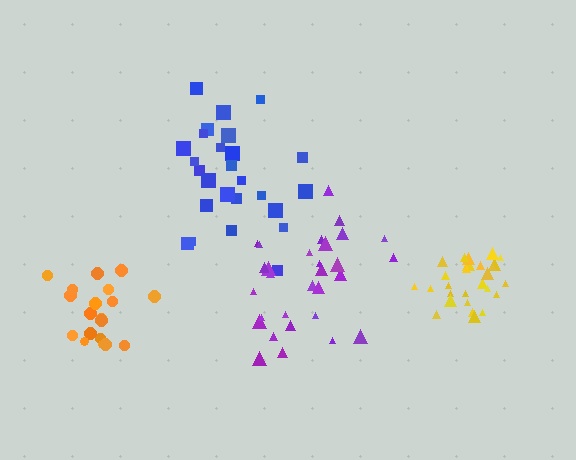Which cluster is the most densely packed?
Yellow.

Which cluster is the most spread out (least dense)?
Blue.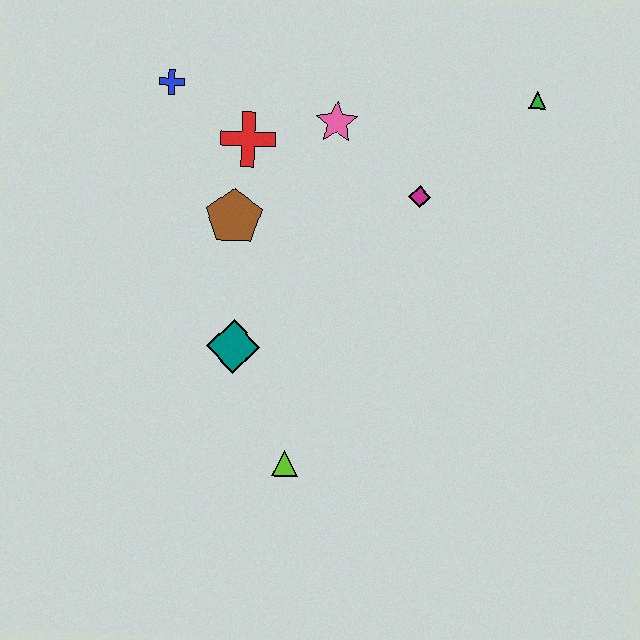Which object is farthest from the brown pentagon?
The green triangle is farthest from the brown pentagon.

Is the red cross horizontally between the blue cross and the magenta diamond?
Yes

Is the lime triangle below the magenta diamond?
Yes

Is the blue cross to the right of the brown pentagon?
No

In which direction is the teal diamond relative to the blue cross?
The teal diamond is below the blue cross.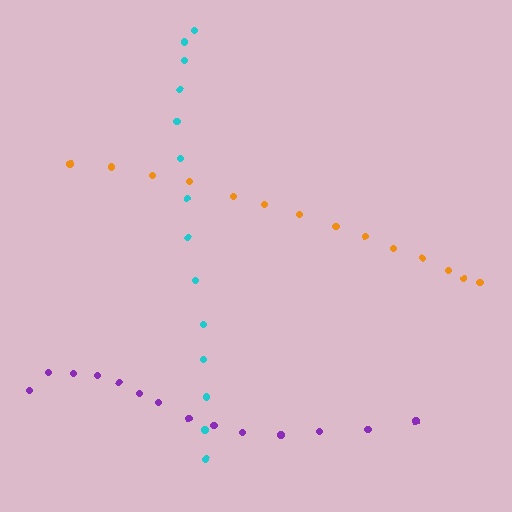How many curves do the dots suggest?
There are 3 distinct paths.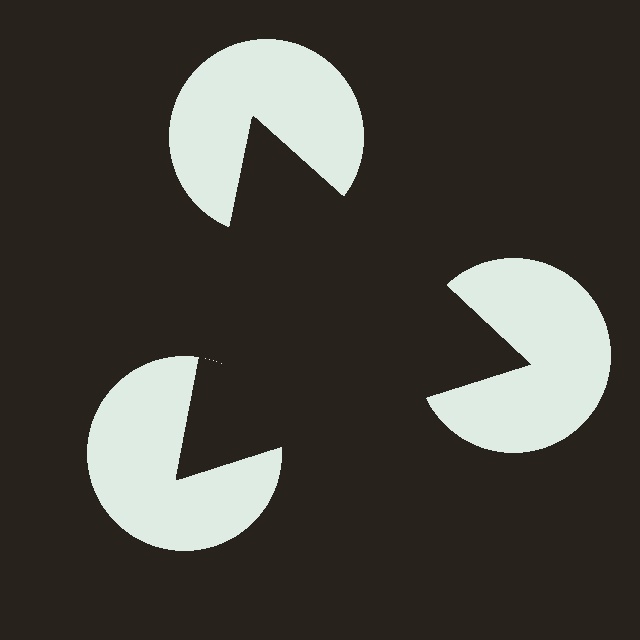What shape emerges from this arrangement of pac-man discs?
An illusory triangle — its edges are inferred from the aligned wedge cuts in the pac-man discs, not physically drawn.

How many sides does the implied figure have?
3 sides.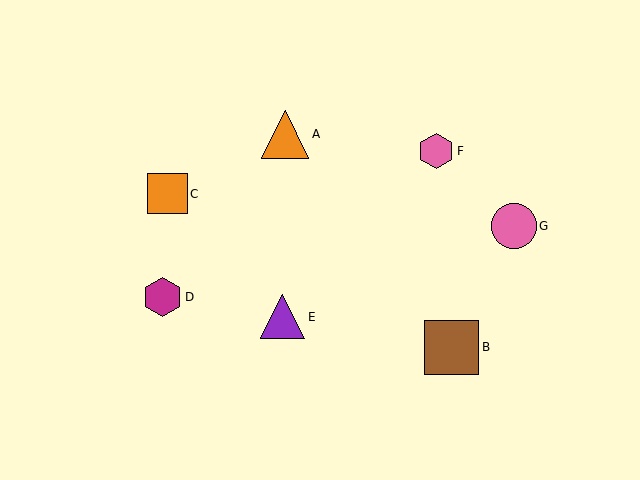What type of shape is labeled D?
Shape D is a magenta hexagon.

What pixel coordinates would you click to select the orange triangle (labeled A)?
Click at (285, 134) to select the orange triangle A.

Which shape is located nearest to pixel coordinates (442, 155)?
The pink hexagon (labeled F) at (436, 151) is nearest to that location.